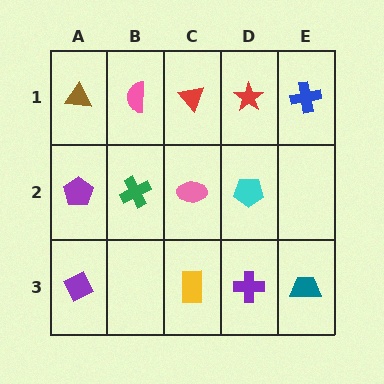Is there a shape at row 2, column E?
No, that cell is empty.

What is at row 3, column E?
A teal trapezoid.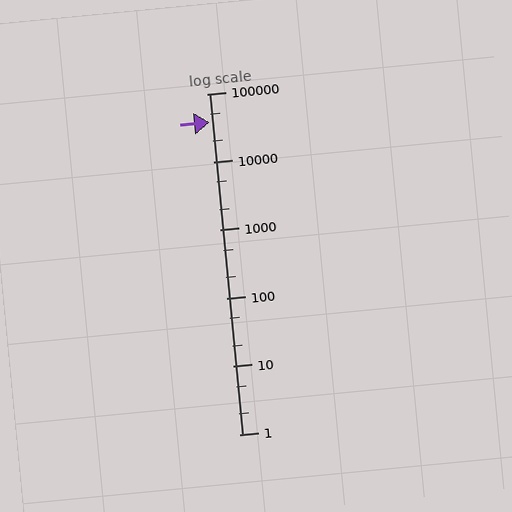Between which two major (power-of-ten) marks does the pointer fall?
The pointer is between 10000 and 100000.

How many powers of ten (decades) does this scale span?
The scale spans 5 decades, from 1 to 100000.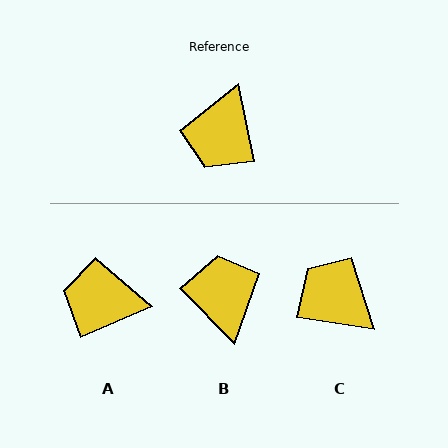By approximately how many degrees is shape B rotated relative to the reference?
Approximately 147 degrees clockwise.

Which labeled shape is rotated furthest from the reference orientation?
B, about 147 degrees away.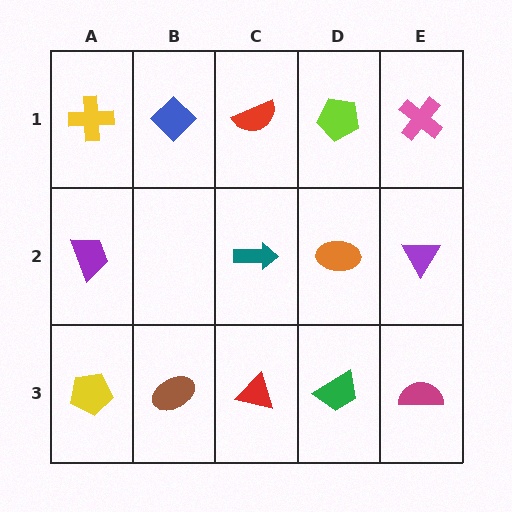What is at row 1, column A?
A yellow cross.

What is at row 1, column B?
A blue diamond.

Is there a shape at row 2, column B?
No, that cell is empty.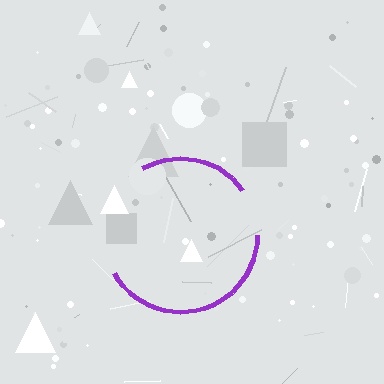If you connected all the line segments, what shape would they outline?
They would outline a circle.